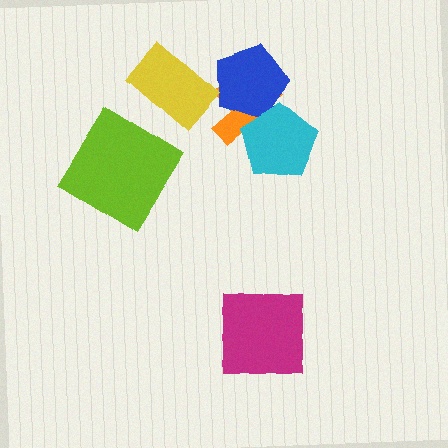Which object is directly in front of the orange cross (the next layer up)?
The blue pentagon is directly in front of the orange cross.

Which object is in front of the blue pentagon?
The cyan pentagon is in front of the blue pentagon.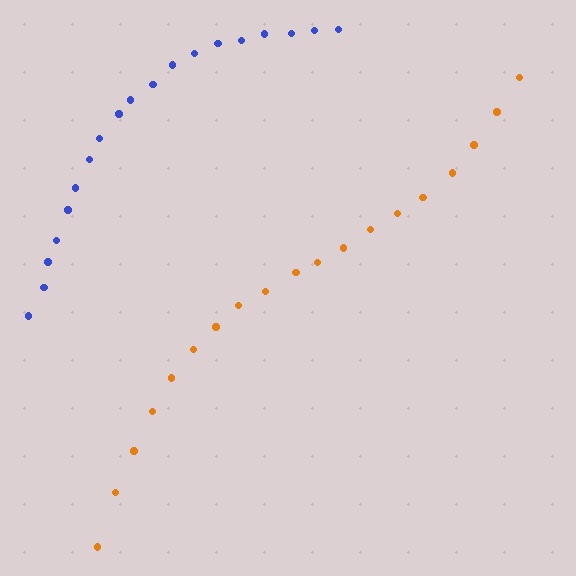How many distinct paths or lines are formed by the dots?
There are 2 distinct paths.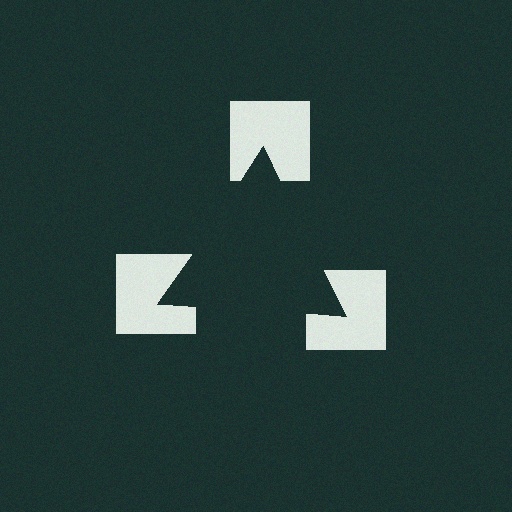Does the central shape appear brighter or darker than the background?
It typically appears slightly darker than the background, even though no actual brightness change is drawn.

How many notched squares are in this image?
There are 3 — one at each vertex of the illusory triangle.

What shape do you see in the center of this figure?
An illusory triangle — its edges are inferred from the aligned wedge cuts in the notched squares, not physically drawn.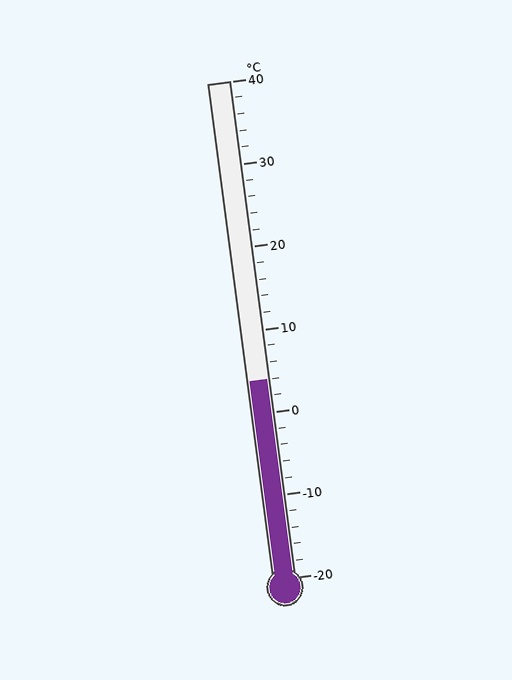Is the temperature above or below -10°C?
The temperature is above -10°C.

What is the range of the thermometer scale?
The thermometer scale ranges from -20°C to 40°C.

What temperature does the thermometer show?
The thermometer shows approximately 4°C.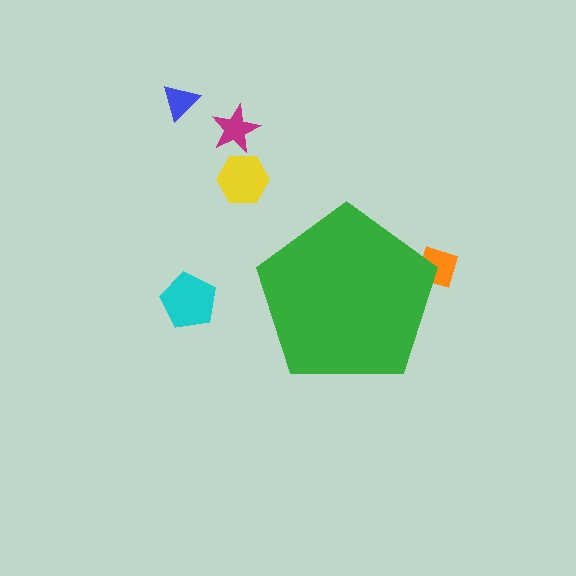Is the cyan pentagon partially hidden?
No, the cyan pentagon is fully visible.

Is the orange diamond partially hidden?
Yes, the orange diamond is partially hidden behind the green pentagon.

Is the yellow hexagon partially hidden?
No, the yellow hexagon is fully visible.